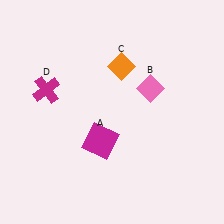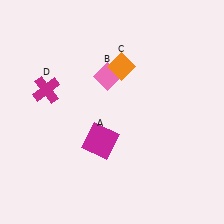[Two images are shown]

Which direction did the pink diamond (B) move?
The pink diamond (B) moved left.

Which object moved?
The pink diamond (B) moved left.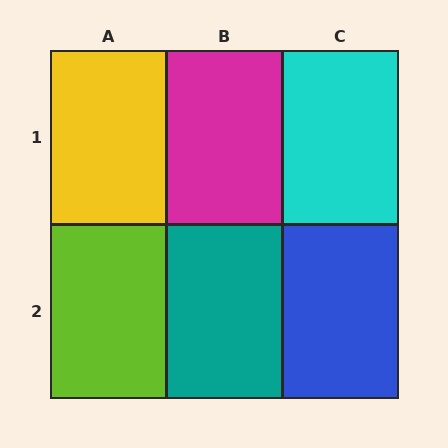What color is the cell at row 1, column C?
Cyan.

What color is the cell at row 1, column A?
Yellow.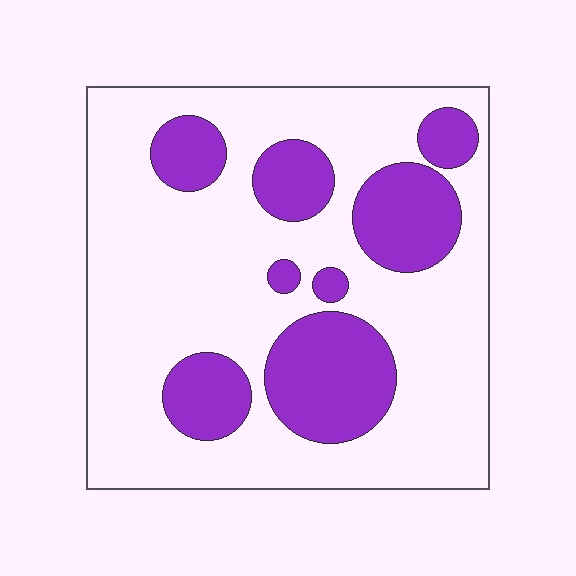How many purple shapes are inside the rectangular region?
8.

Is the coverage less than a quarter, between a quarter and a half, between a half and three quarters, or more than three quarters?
Between a quarter and a half.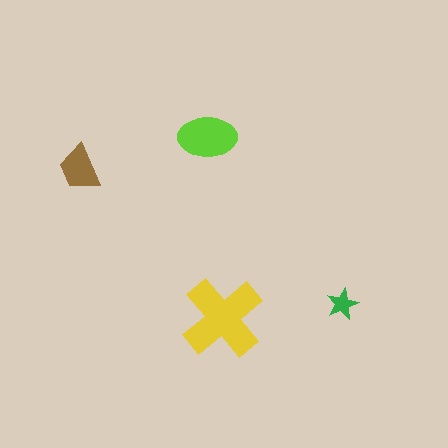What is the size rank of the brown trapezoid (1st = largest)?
3rd.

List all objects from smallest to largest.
The green star, the brown trapezoid, the lime ellipse, the yellow cross.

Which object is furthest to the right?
The green star is rightmost.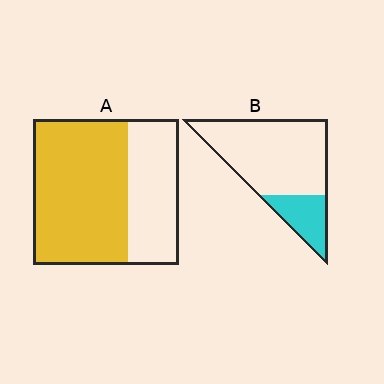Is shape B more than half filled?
No.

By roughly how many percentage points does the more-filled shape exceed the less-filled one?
By roughly 40 percentage points (A over B).